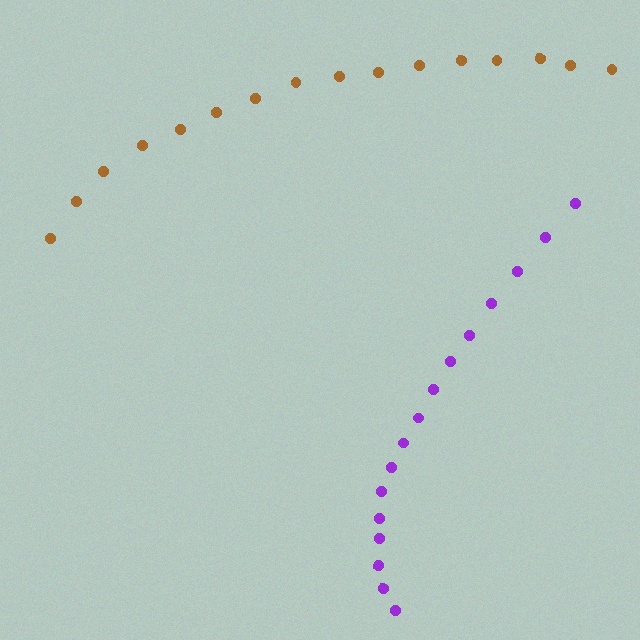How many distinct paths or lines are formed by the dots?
There are 2 distinct paths.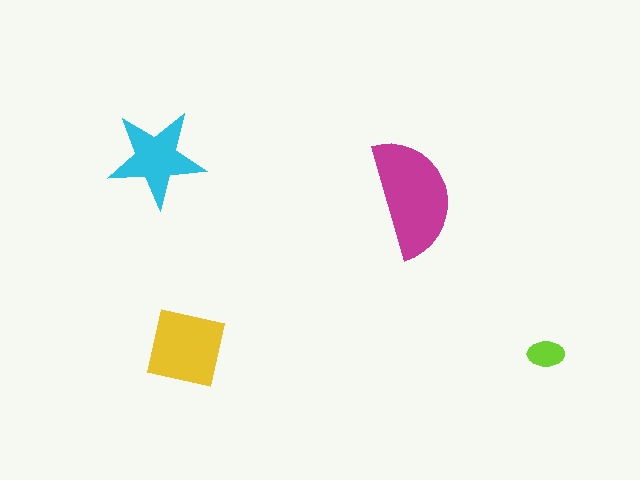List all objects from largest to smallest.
The magenta semicircle, the yellow square, the cyan star, the lime ellipse.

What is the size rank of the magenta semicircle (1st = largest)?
1st.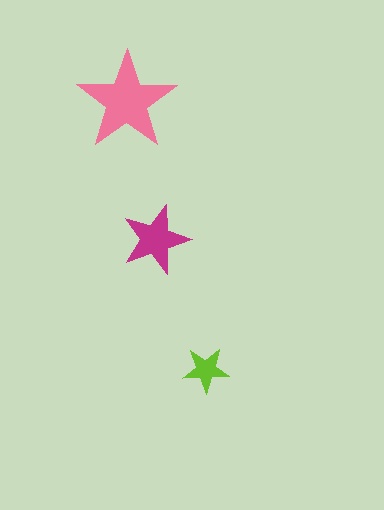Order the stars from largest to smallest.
the pink one, the magenta one, the lime one.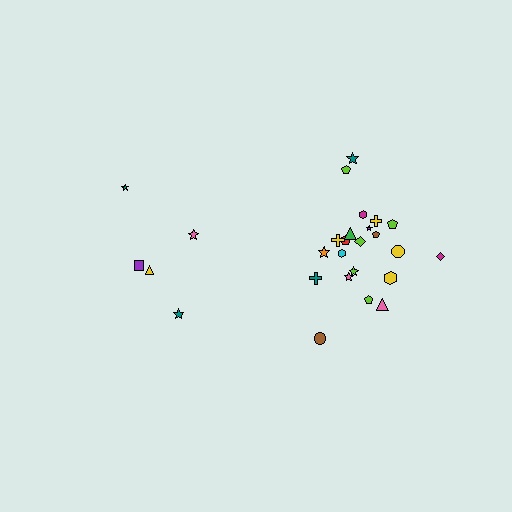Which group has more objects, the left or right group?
The right group.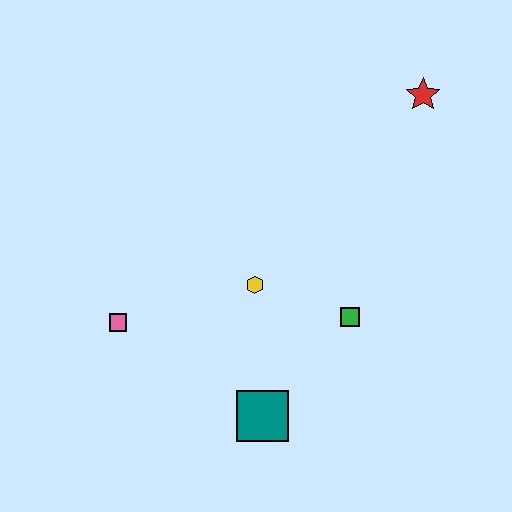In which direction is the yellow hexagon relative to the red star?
The yellow hexagon is below the red star.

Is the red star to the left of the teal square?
No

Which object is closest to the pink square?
The yellow hexagon is closest to the pink square.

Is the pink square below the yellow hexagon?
Yes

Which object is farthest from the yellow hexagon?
The red star is farthest from the yellow hexagon.